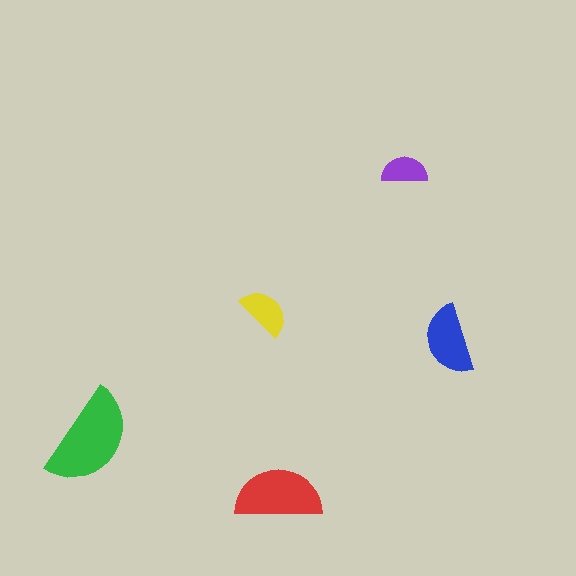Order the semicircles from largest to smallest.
the green one, the red one, the blue one, the yellow one, the purple one.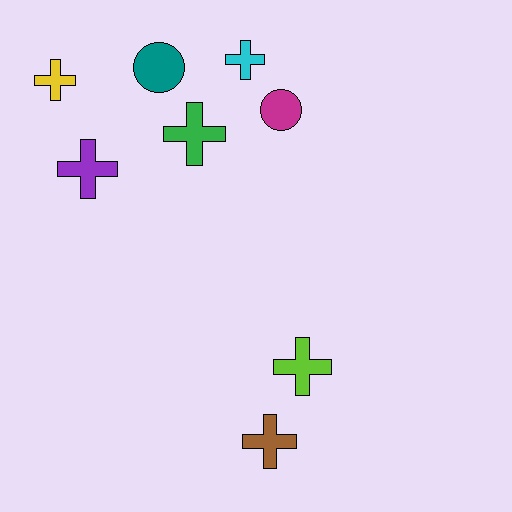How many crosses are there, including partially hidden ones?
There are 6 crosses.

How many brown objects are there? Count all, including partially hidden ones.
There is 1 brown object.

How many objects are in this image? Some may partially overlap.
There are 8 objects.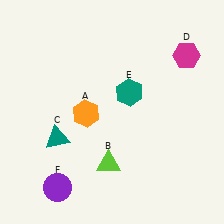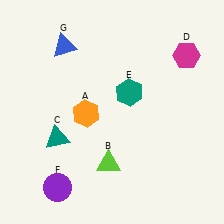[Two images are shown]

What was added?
A blue triangle (G) was added in Image 2.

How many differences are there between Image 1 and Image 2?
There is 1 difference between the two images.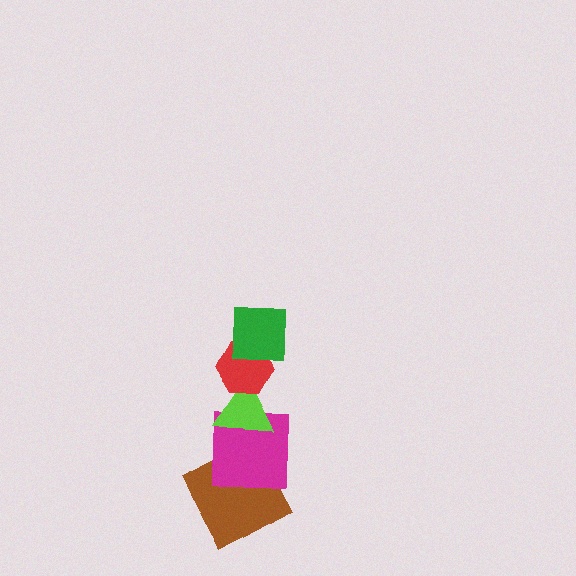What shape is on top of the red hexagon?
The green square is on top of the red hexagon.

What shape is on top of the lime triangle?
The red hexagon is on top of the lime triangle.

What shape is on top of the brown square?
The magenta square is on top of the brown square.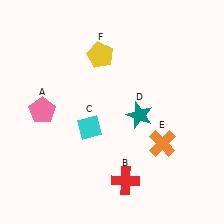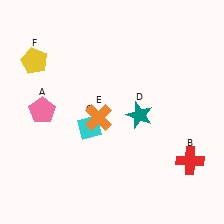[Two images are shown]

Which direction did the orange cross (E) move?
The orange cross (E) moved left.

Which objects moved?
The objects that moved are: the red cross (B), the orange cross (E), the yellow pentagon (F).